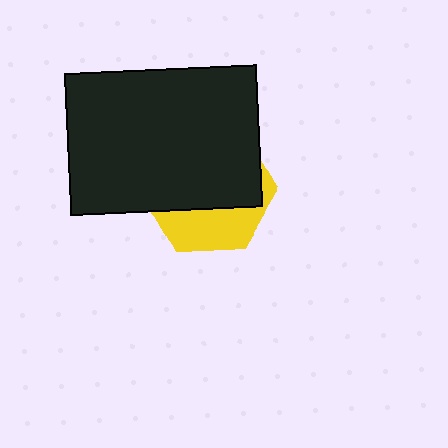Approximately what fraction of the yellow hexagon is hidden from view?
Roughly 67% of the yellow hexagon is hidden behind the black rectangle.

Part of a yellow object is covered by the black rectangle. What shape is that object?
It is a hexagon.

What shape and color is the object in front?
The object in front is a black rectangle.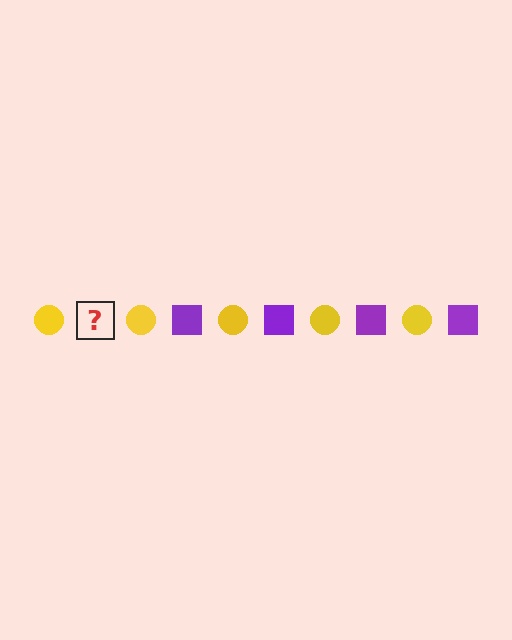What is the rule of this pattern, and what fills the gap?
The rule is that the pattern alternates between yellow circle and purple square. The gap should be filled with a purple square.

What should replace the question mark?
The question mark should be replaced with a purple square.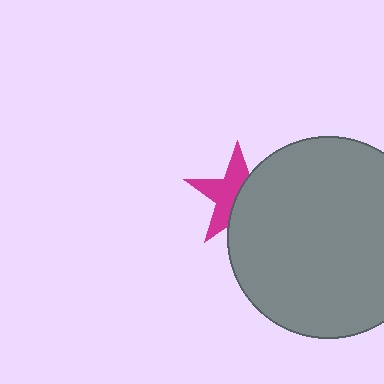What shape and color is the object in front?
The object in front is a gray circle.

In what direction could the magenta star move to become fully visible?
The magenta star could move left. That would shift it out from behind the gray circle entirely.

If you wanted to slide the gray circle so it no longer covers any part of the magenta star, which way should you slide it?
Slide it right — that is the most direct way to separate the two shapes.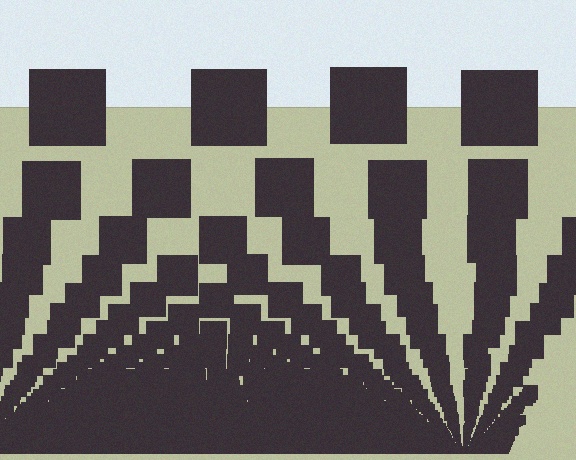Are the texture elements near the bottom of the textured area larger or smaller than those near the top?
Smaller. The gradient is inverted — elements near the bottom are smaller and denser.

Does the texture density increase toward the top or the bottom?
Density increases toward the bottom.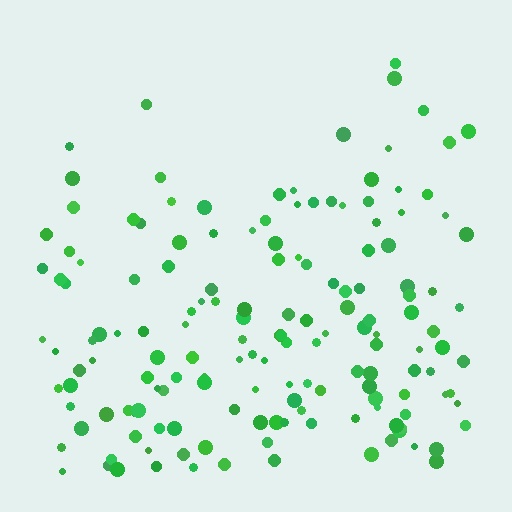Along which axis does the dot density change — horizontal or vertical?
Vertical.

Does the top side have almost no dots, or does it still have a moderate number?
Still a moderate number, just noticeably fewer than the bottom.